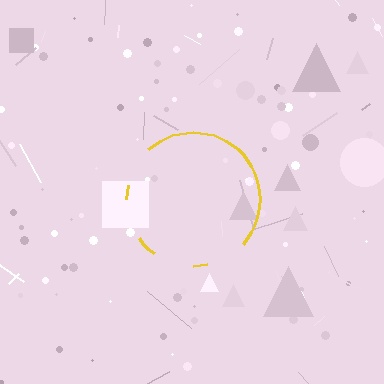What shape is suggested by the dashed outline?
The dashed outline suggests a circle.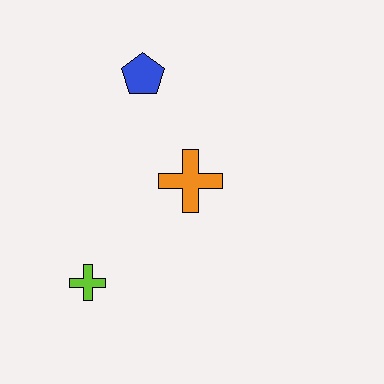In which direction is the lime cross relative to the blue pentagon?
The lime cross is below the blue pentagon.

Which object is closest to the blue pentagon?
The orange cross is closest to the blue pentagon.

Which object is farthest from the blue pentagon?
The lime cross is farthest from the blue pentagon.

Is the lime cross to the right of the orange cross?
No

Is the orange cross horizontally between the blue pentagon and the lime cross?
No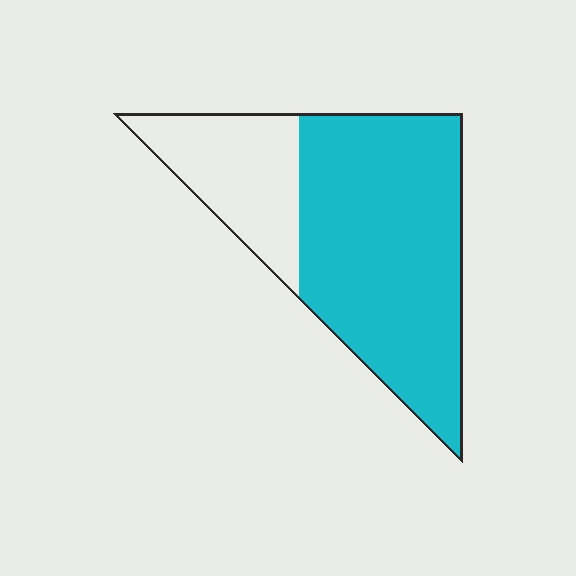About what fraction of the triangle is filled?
About three quarters (3/4).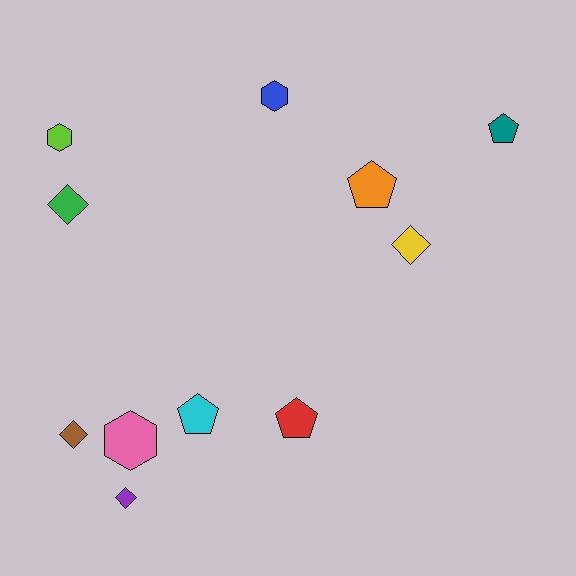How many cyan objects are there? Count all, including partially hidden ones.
There is 1 cyan object.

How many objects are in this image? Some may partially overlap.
There are 11 objects.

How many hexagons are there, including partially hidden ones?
There are 3 hexagons.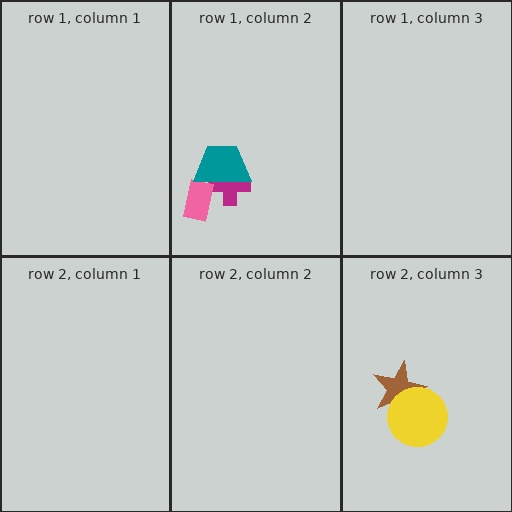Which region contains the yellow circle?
The row 2, column 3 region.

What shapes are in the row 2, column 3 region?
The brown star, the yellow circle.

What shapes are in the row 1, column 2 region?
The magenta cross, the pink rectangle, the teal trapezoid.